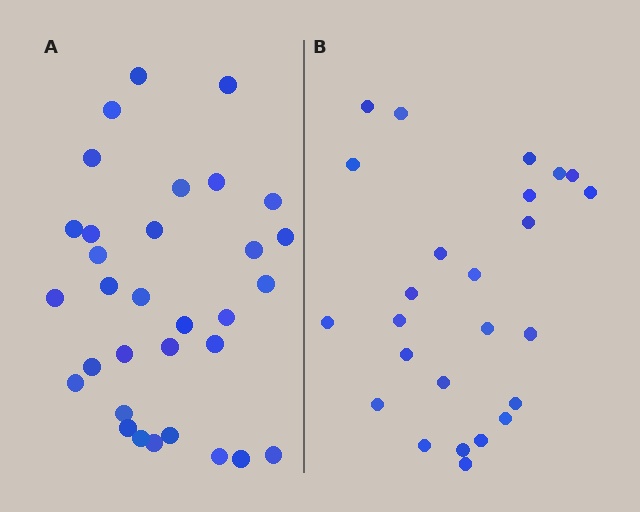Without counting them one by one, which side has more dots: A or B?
Region A (the left region) has more dots.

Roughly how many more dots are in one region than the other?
Region A has roughly 8 or so more dots than region B.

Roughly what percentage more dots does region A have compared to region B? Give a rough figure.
About 30% more.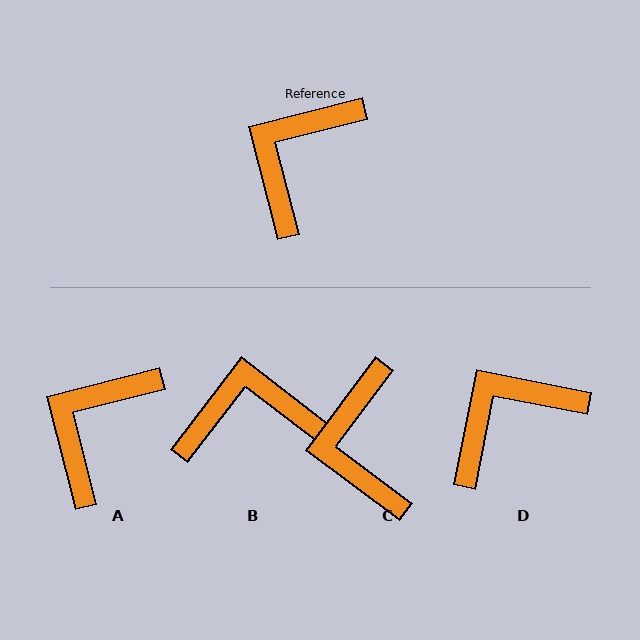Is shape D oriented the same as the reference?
No, it is off by about 25 degrees.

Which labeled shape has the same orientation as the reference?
A.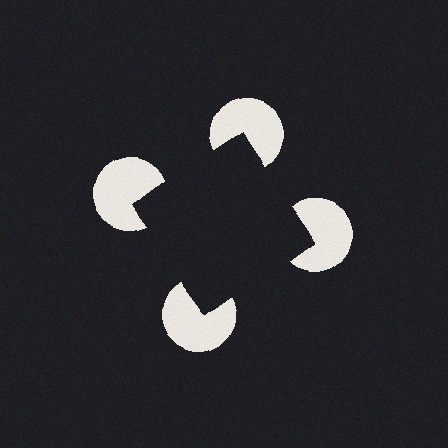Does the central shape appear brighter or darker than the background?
It typically appears slightly darker than the background, even though no actual brightness change is drawn.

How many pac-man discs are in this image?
There are 4 — one at each vertex of the illusory square.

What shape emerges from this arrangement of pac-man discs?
An illusory square — its edges are inferred from the aligned wedge cuts in the pac-man discs, not physically drawn.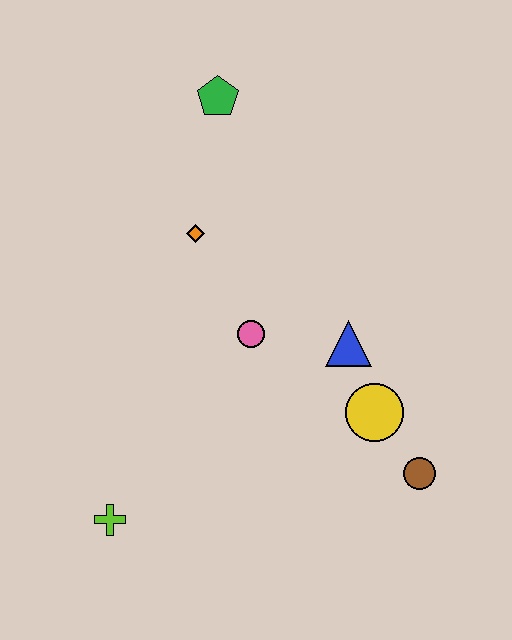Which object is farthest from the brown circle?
The green pentagon is farthest from the brown circle.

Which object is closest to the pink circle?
The blue triangle is closest to the pink circle.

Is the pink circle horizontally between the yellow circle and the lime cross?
Yes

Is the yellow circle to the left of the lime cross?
No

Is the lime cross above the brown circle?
No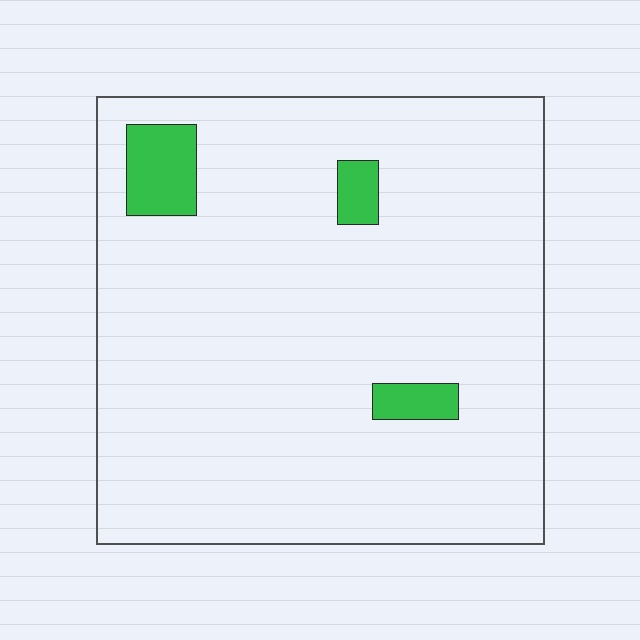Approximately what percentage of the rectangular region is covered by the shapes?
Approximately 5%.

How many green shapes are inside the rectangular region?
3.